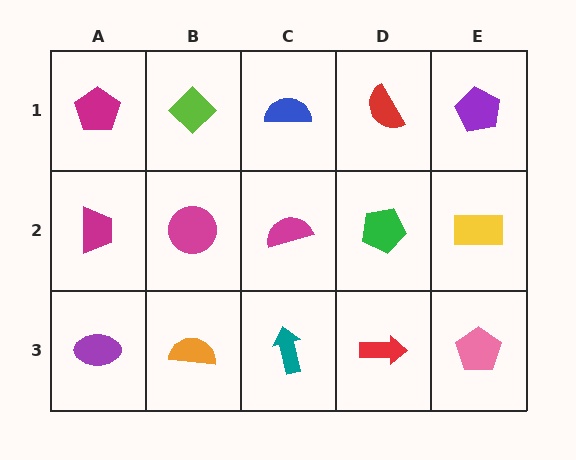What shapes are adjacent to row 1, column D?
A green pentagon (row 2, column D), a blue semicircle (row 1, column C), a purple pentagon (row 1, column E).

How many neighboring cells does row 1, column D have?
3.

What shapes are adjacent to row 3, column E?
A yellow rectangle (row 2, column E), a red arrow (row 3, column D).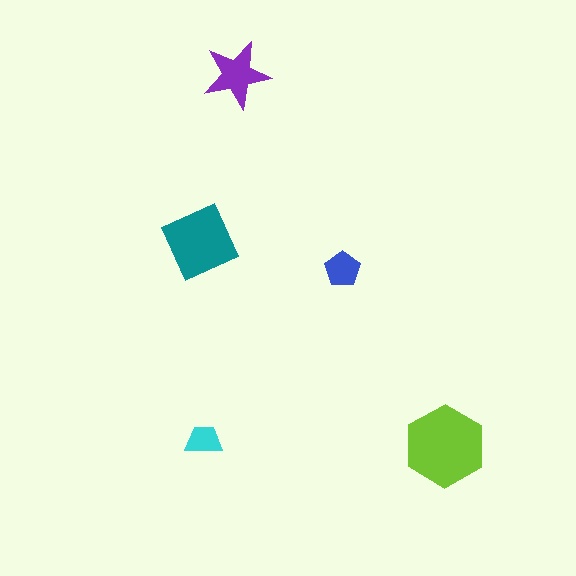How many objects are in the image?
There are 5 objects in the image.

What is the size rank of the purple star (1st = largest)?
3rd.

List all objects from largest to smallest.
The lime hexagon, the teal diamond, the purple star, the blue pentagon, the cyan trapezoid.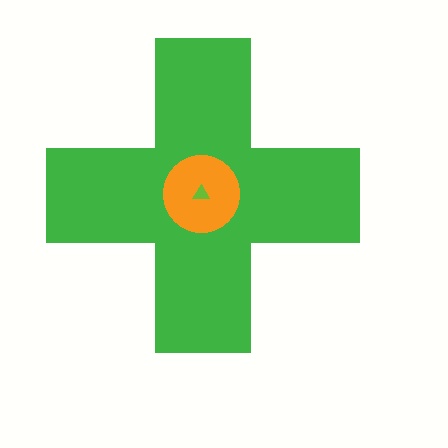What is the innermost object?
The lime triangle.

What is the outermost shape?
The green cross.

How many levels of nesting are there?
3.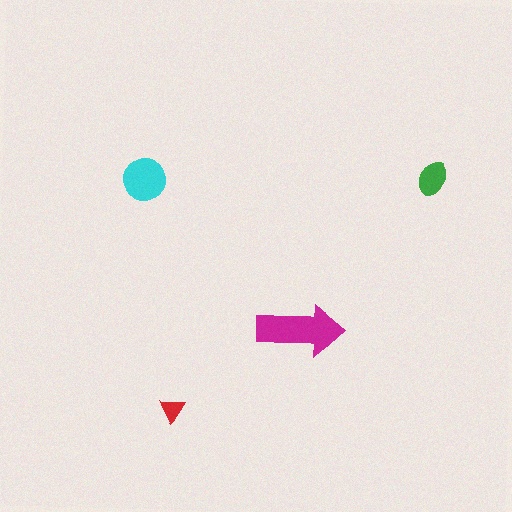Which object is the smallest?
The red triangle.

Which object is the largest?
The magenta arrow.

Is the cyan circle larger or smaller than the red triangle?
Larger.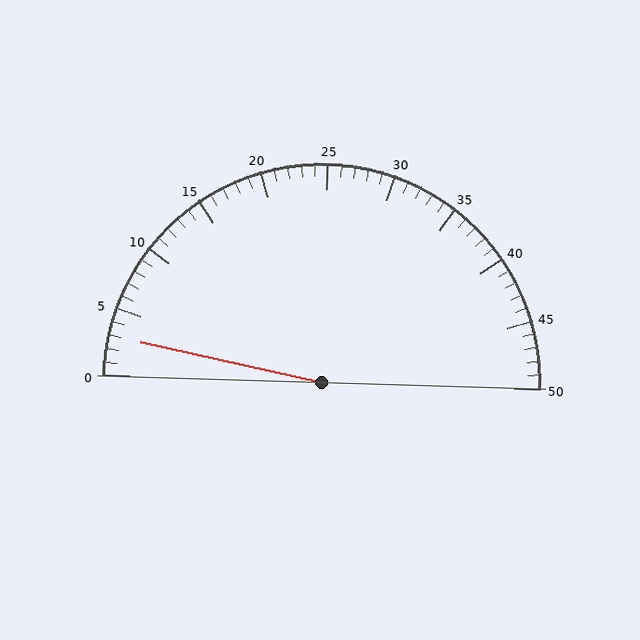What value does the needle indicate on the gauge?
The needle indicates approximately 3.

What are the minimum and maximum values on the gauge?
The gauge ranges from 0 to 50.